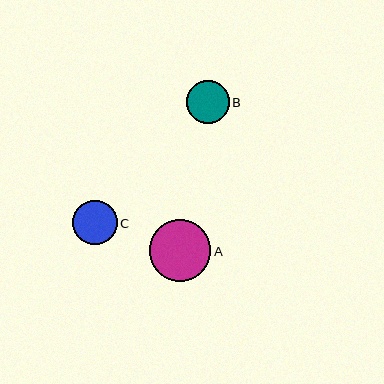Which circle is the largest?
Circle A is the largest with a size of approximately 61 pixels.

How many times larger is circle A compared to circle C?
Circle A is approximately 1.4 times the size of circle C.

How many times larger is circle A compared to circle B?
Circle A is approximately 1.4 times the size of circle B.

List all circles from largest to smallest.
From largest to smallest: A, C, B.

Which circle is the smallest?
Circle B is the smallest with a size of approximately 42 pixels.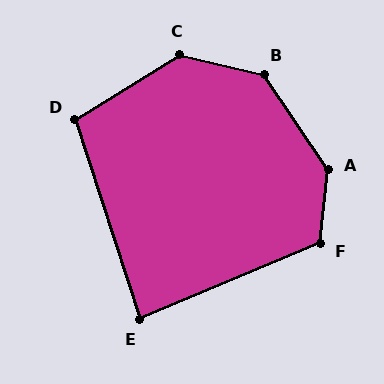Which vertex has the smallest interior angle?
E, at approximately 85 degrees.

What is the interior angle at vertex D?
Approximately 104 degrees (obtuse).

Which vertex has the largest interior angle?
A, at approximately 140 degrees.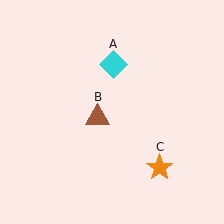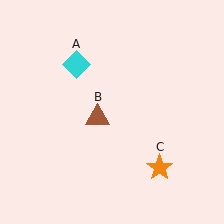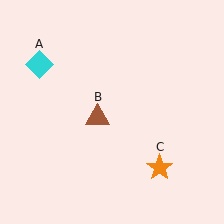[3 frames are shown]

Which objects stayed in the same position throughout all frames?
Brown triangle (object B) and orange star (object C) remained stationary.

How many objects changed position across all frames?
1 object changed position: cyan diamond (object A).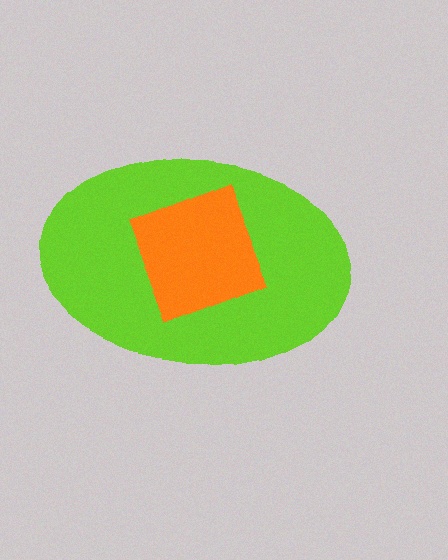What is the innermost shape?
The orange diamond.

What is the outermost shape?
The lime ellipse.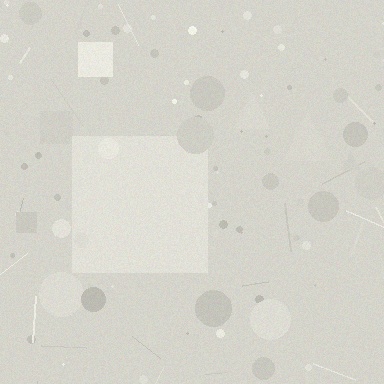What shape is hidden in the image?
A square is hidden in the image.